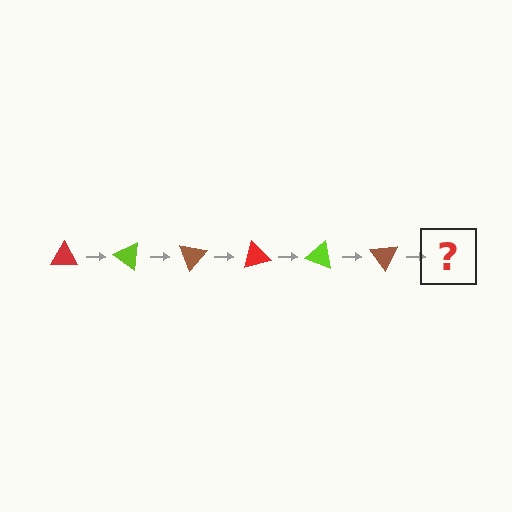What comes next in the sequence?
The next element should be a red triangle, rotated 210 degrees from the start.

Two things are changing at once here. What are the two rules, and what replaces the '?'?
The two rules are that it rotates 35 degrees each step and the color cycles through red, lime, and brown. The '?' should be a red triangle, rotated 210 degrees from the start.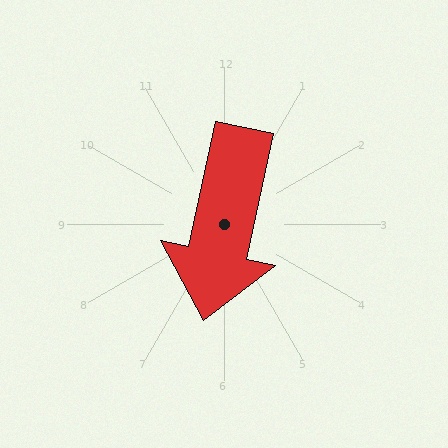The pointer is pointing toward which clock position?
Roughly 6 o'clock.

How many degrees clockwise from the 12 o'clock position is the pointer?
Approximately 192 degrees.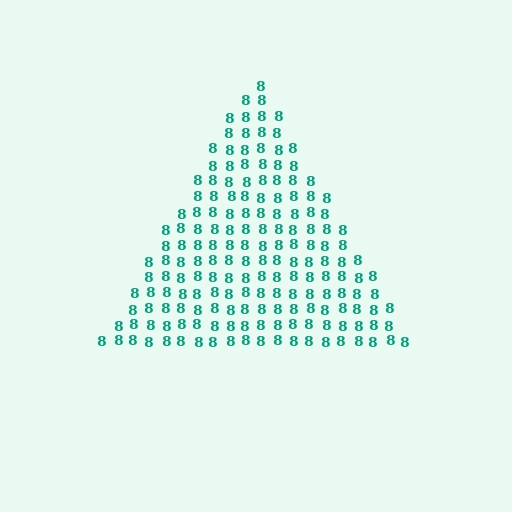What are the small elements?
The small elements are digit 8's.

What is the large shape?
The large shape is a triangle.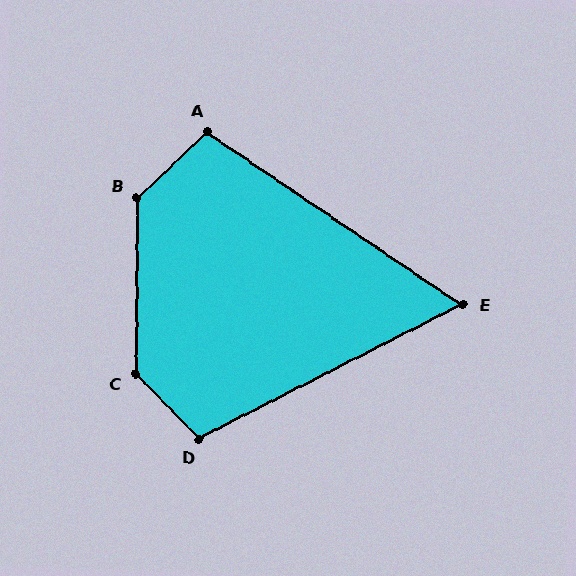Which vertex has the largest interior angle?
C, at approximately 135 degrees.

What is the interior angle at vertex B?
Approximately 134 degrees (obtuse).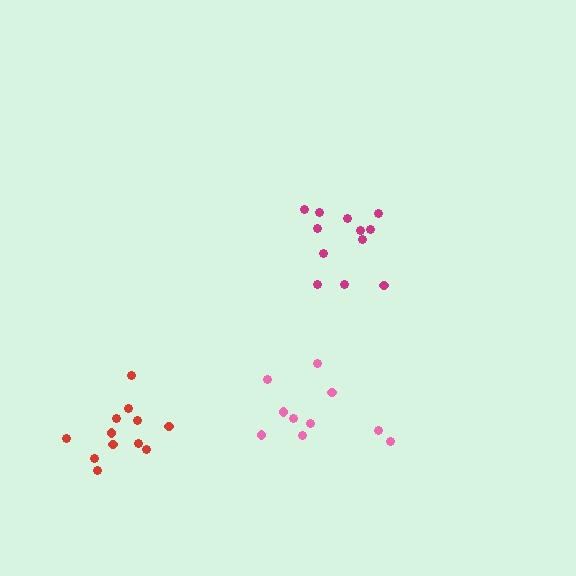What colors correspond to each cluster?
The clusters are colored: magenta, red, pink.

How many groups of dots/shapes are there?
There are 3 groups.